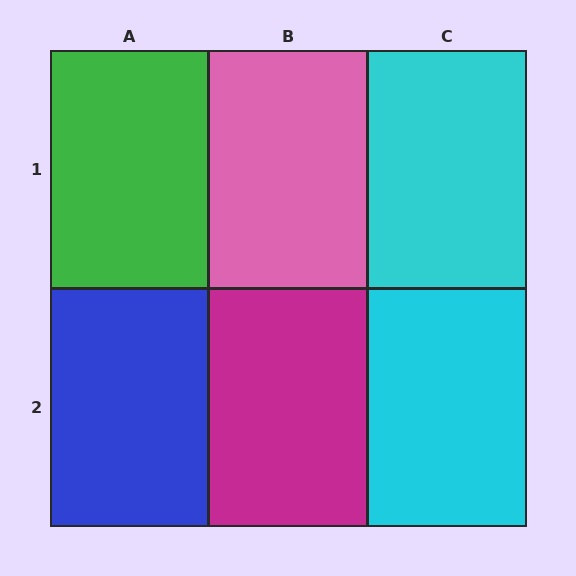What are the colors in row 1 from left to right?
Green, pink, cyan.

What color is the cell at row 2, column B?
Magenta.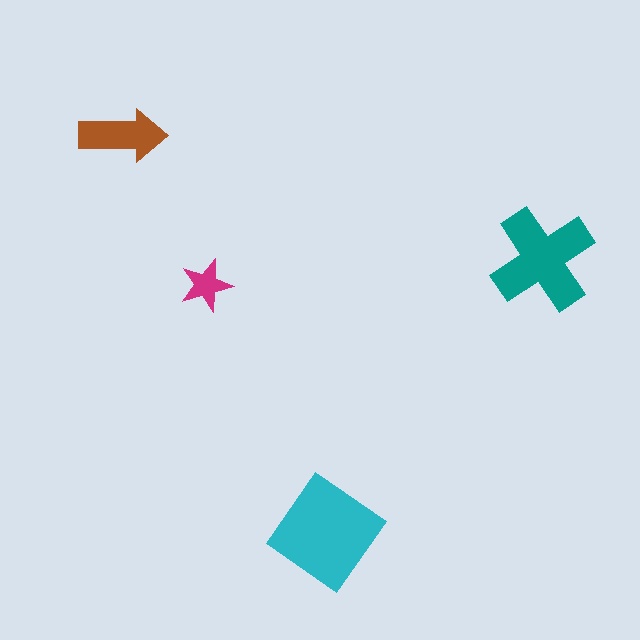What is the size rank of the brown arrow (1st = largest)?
3rd.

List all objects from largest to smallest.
The cyan diamond, the teal cross, the brown arrow, the magenta star.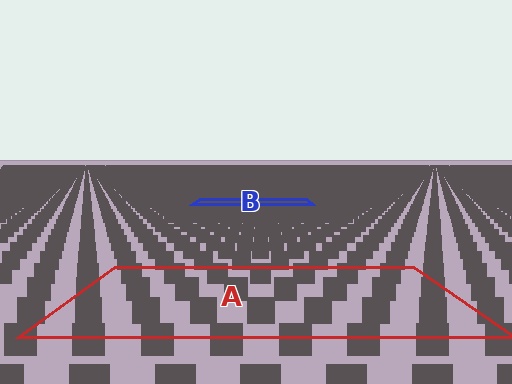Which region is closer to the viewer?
Region A is closer. The texture elements there are larger and more spread out.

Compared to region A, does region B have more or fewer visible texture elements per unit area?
Region B has more texture elements per unit area — they are packed more densely because it is farther away.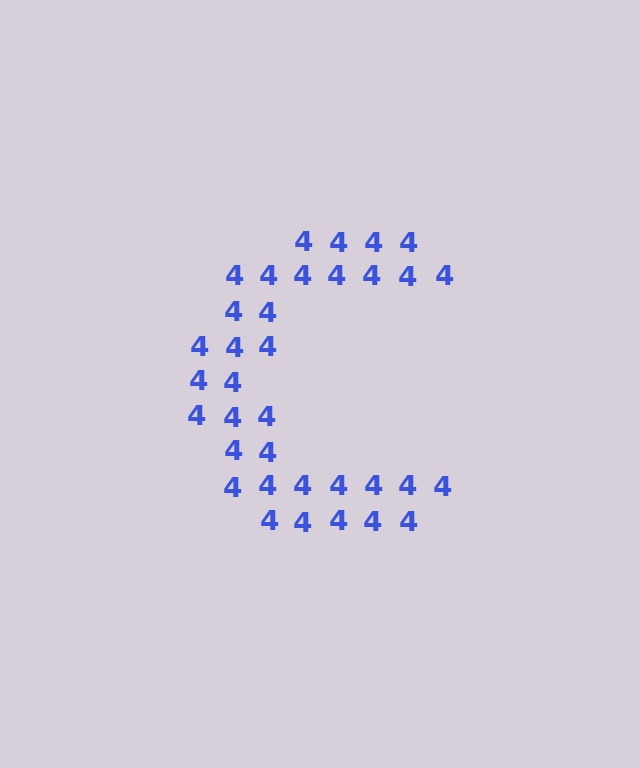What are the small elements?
The small elements are digit 4's.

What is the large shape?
The large shape is the letter C.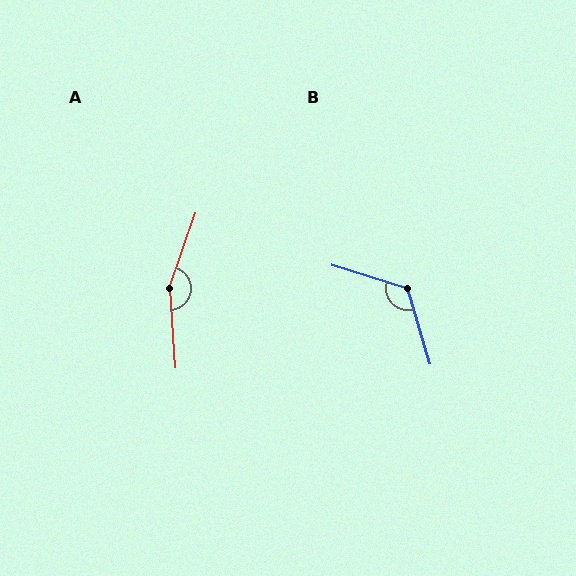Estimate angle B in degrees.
Approximately 124 degrees.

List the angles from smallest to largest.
B (124°), A (156°).